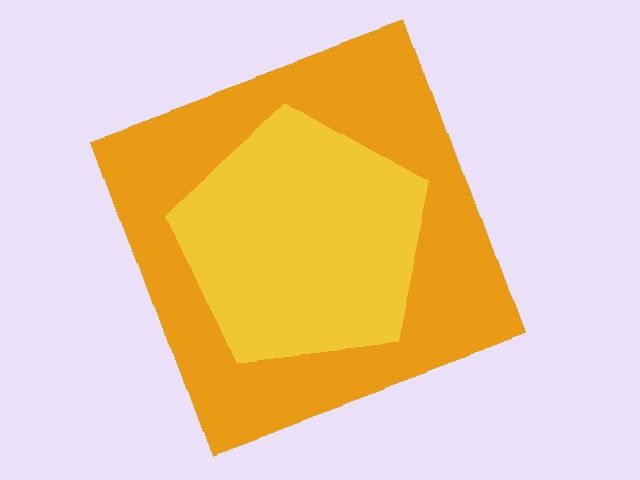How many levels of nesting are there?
2.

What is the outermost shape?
The orange square.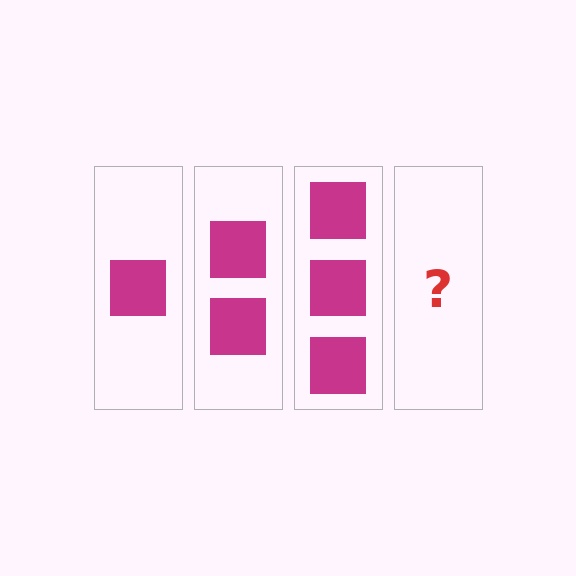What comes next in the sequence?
The next element should be 4 squares.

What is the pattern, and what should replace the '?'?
The pattern is that each step adds one more square. The '?' should be 4 squares.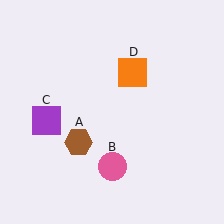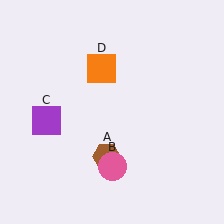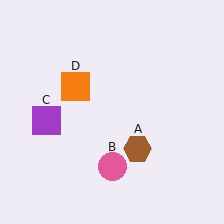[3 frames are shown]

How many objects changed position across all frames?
2 objects changed position: brown hexagon (object A), orange square (object D).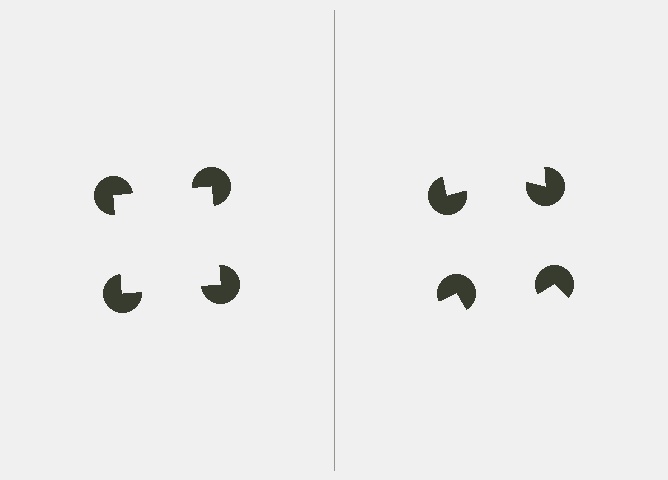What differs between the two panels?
The pac-man discs are positioned identically on both sides; only the wedge orientations differ. On the left they align to a square; on the right they are misaligned.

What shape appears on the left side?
An illusory square.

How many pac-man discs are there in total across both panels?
8 — 4 on each side.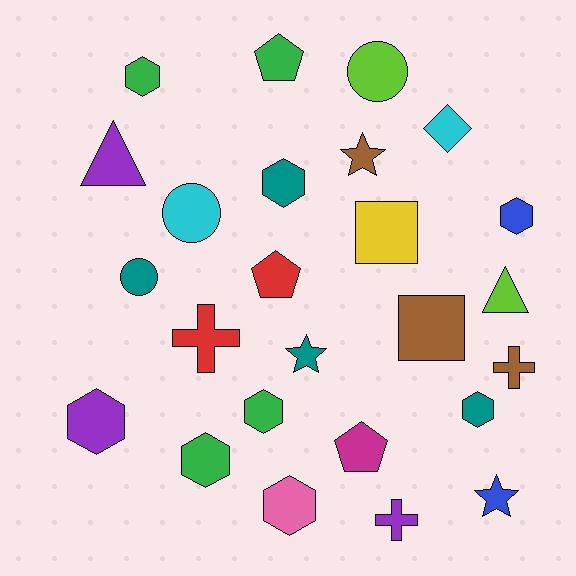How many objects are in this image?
There are 25 objects.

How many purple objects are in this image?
There are 3 purple objects.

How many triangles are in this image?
There are 2 triangles.